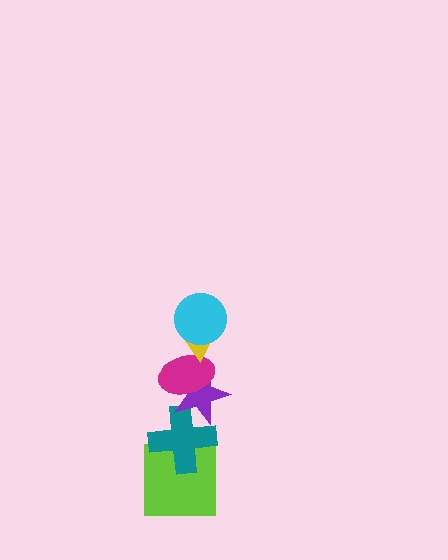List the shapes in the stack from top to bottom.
From top to bottom: the cyan circle, the yellow triangle, the magenta ellipse, the purple star, the teal cross, the lime square.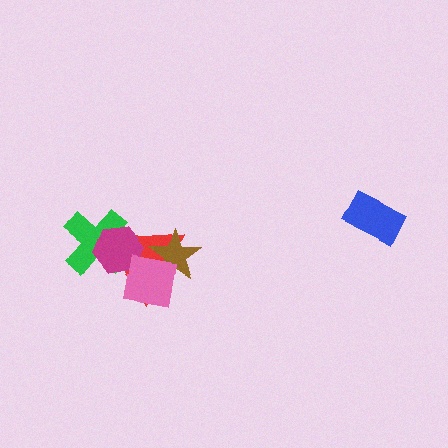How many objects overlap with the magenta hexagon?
3 objects overlap with the magenta hexagon.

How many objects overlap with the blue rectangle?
0 objects overlap with the blue rectangle.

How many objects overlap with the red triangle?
4 objects overlap with the red triangle.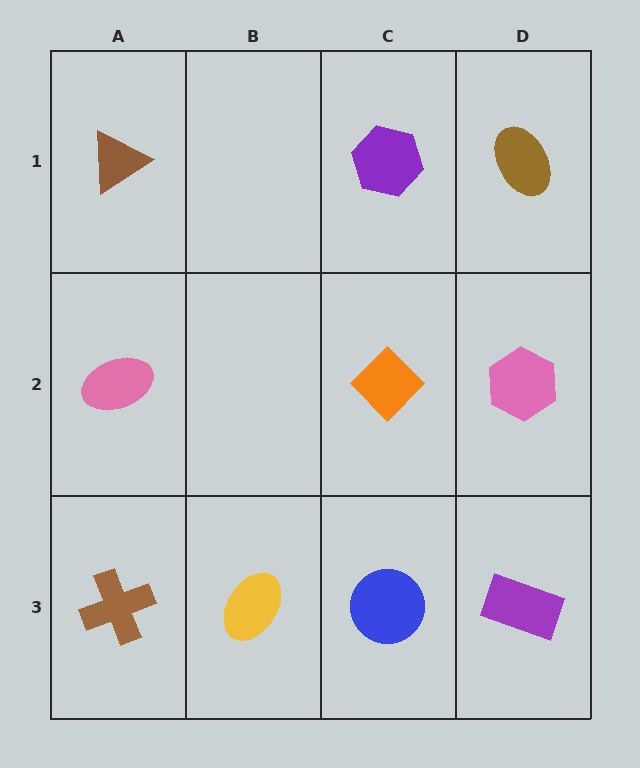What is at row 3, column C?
A blue circle.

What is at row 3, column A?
A brown cross.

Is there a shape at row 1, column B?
No, that cell is empty.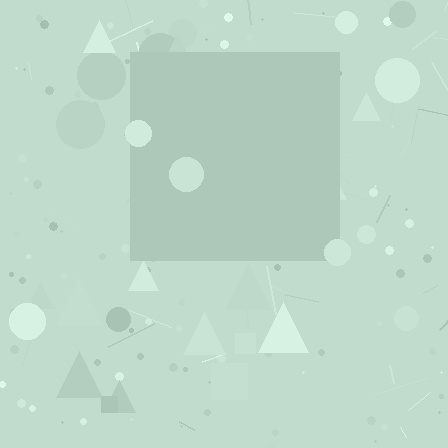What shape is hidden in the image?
A square is hidden in the image.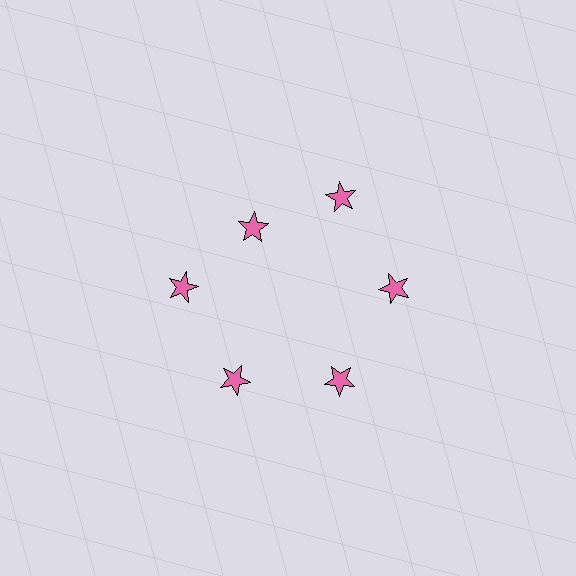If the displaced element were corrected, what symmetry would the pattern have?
It would have 6-fold rotational symmetry — the pattern would map onto itself every 60 degrees.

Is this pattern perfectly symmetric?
No. The 6 pink stars are arranged in a ring, but one element near the 11 o'clock position is pulled inward toward the center, breaking the 6-fold rotational symmetry.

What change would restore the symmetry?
The symmetry would be restored by moving it outward, back onto the ring so that all 6 stars sit at equal angles and equal distance from the center.